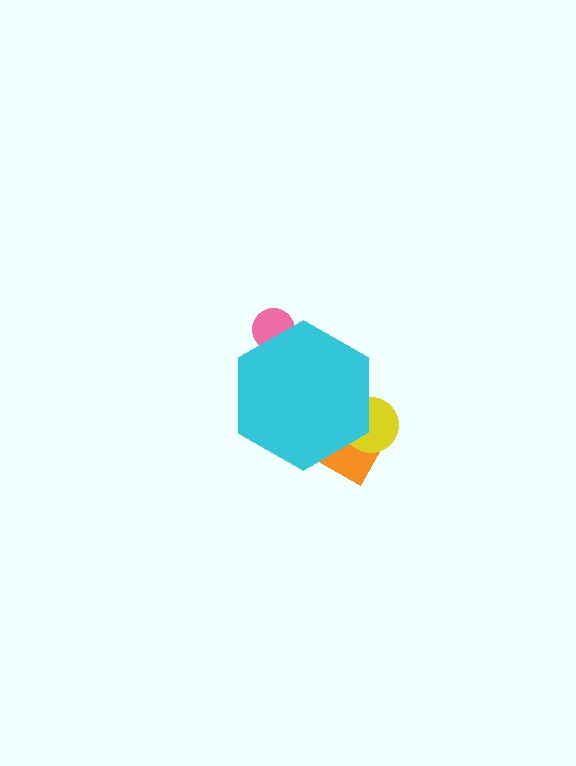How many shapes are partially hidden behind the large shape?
3 shapes are partially hidden.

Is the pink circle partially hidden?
Yes, the pink circle is partially hidden behind the cyan hexagon.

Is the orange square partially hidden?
Yes, the orange square is partially hidden behind the cyan hexagon.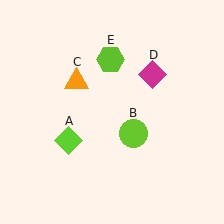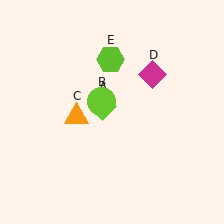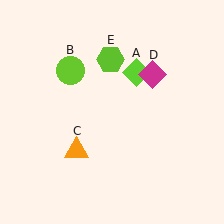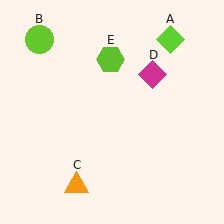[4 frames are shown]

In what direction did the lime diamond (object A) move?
The lime diamond (object A) moved up and to the right.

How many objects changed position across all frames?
3 objects changed position: lime diamond (object A), lime circle (object B), orange triangle (object C).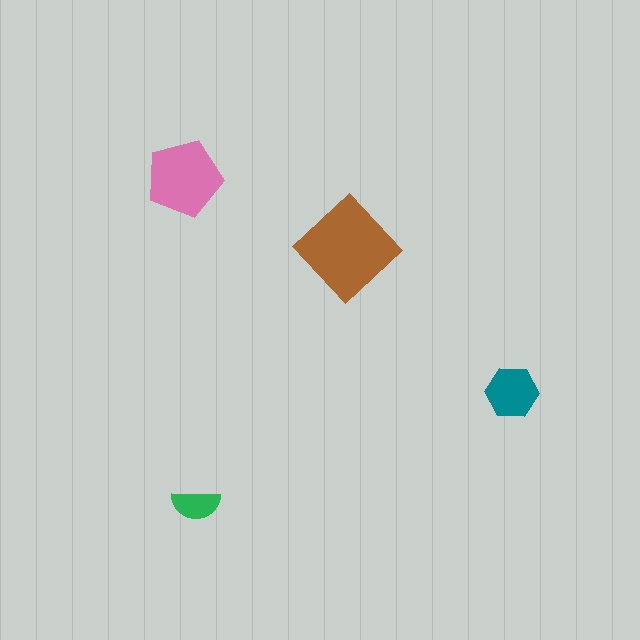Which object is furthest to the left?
The pink pentagon is leftmost.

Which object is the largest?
The brown diamond.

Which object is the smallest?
The green semicircle.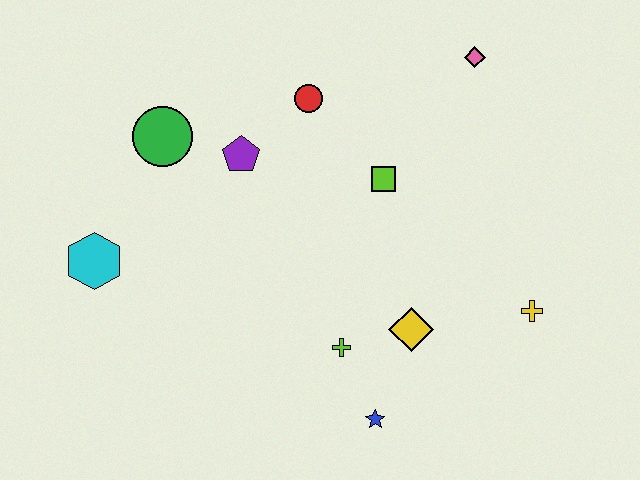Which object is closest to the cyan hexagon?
The green circle is closest to the cyan hexagon.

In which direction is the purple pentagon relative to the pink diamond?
The purple pentagon is to the left of the pink diamond.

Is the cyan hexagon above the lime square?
No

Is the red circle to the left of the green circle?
No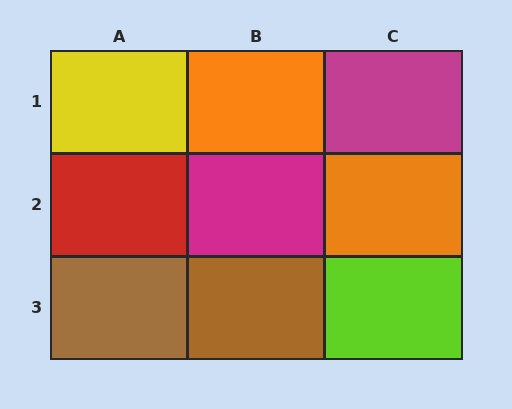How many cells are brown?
2 cells are brown.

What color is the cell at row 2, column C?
Orange.